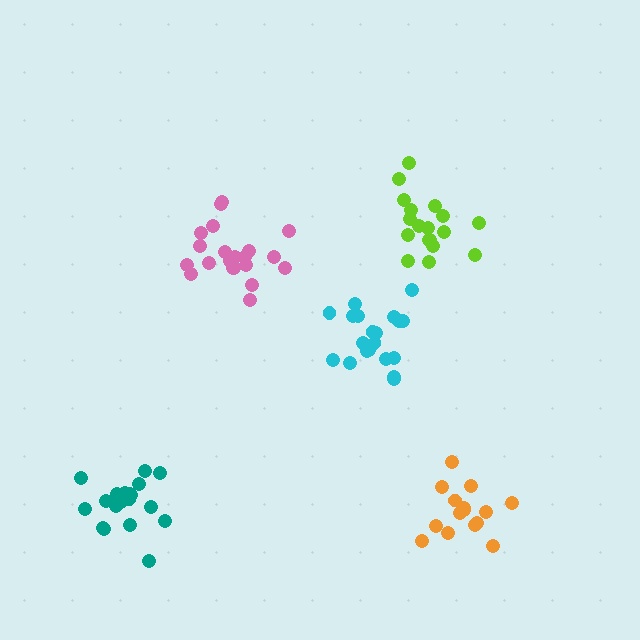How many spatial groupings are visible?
There are 5 spatial groupings.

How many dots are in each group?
Group 1: 15 dots, Group 2: 20 dots, Group 3: 21 dots, Group 4: 18 dots, Group 5: 19 dots (93 total).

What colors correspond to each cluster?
The clusters are colored: orange, cyan, pink, lime, teal.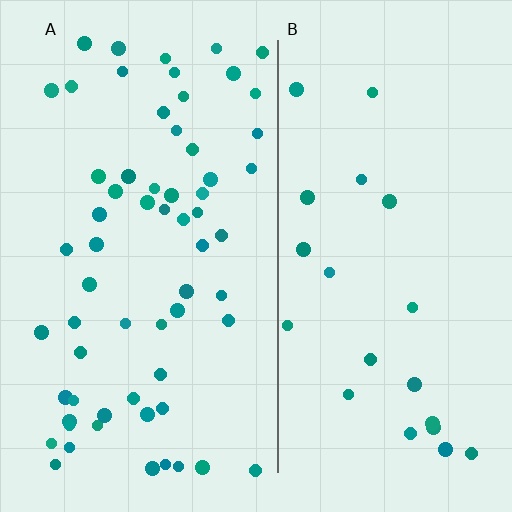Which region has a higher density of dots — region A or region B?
A (the left).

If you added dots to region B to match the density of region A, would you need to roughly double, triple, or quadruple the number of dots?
Approximately triple.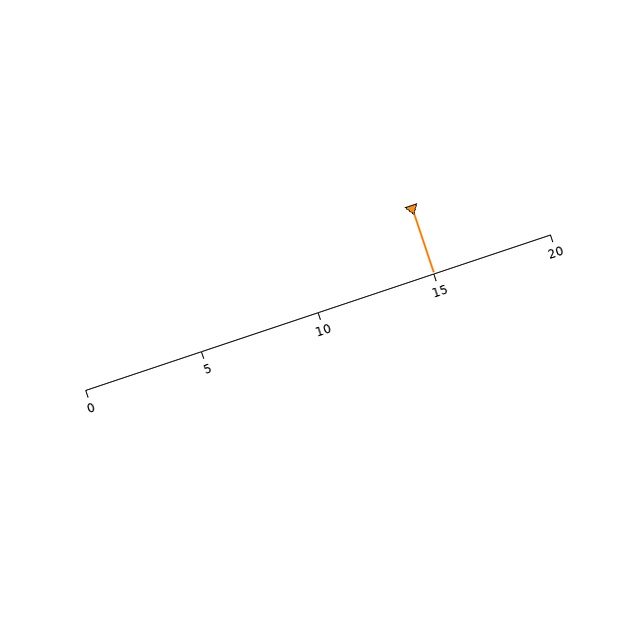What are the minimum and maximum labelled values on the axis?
The axis runs from 0 to 20.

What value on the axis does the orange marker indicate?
The marker indicates approximately 15.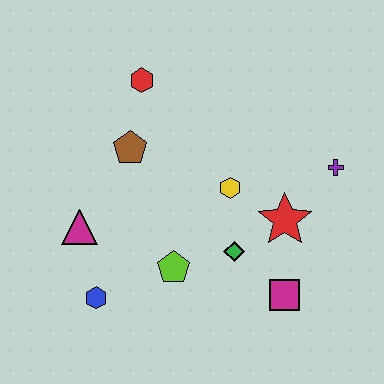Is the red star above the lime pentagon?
Yes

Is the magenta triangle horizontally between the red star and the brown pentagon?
No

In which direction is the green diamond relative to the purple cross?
The green diamond is to the left of the purple cross.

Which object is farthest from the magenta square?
The red hexagon is farthest from the magenta square.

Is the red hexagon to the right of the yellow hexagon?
No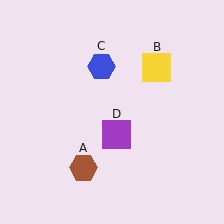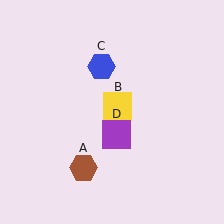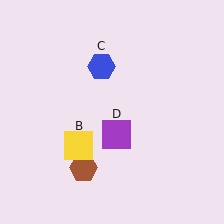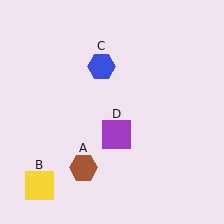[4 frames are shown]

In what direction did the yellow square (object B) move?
The yellow square (object B) moved down and to the left.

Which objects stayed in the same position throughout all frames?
Brown hexagon (object A) and blue hexagon (object C) and purple square (object D) remained stationary.